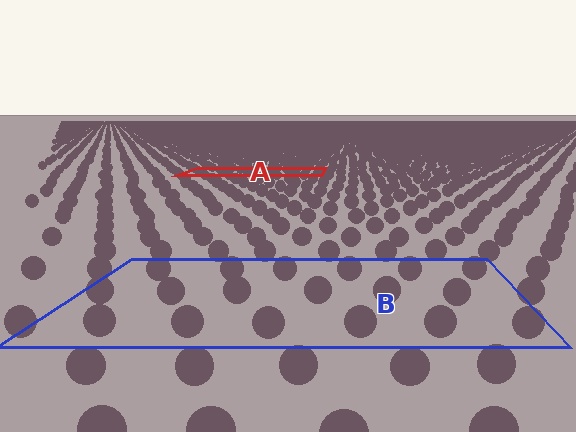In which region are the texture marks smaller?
The texture marks are smaller in region A, because it is farther away.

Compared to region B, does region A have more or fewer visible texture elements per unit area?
Region A has more texture elements per unit area — they are packed more densely because it is farther away.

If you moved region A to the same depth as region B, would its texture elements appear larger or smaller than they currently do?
They would appear larger. At a closer depth, the same texture elements are projected at a bigger on-screen size.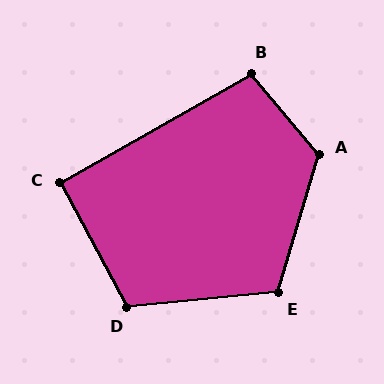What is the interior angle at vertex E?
Approximately 112 degrees (obtuse).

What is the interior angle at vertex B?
Approximately 100 degrees (obtuse).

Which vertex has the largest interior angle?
A, at approximately 124 degrees.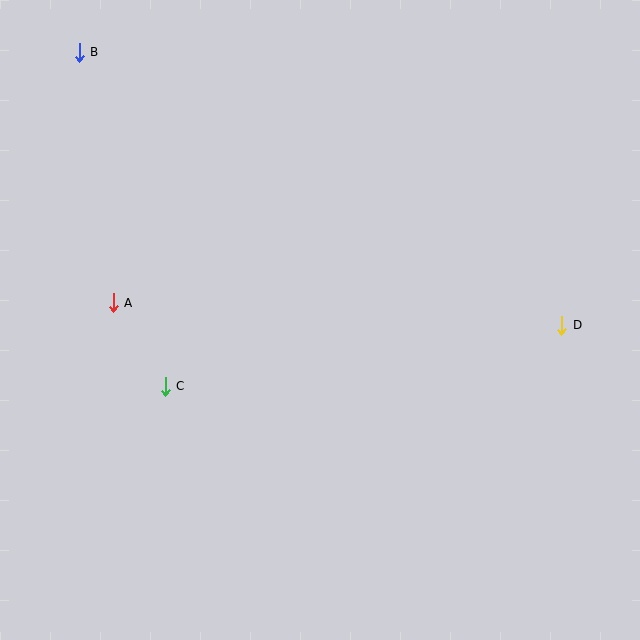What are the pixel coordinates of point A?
Point A is at (113, 303).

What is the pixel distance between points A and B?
The distance between A and B is 253 pixels.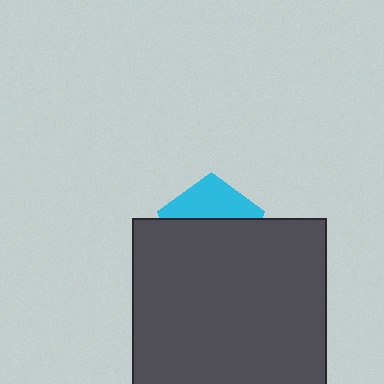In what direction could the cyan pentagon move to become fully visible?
The cyan pentagon could move up. That would shift it out from behind the dark gray square entirely.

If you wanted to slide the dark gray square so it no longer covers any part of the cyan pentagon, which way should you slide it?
Slide it down — that is the most direct way to separate the two shapes.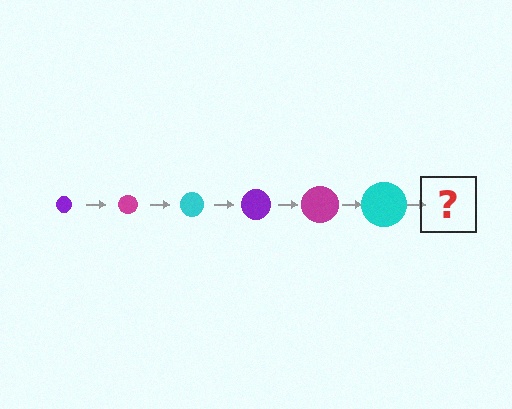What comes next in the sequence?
The next element should be a purple circle, larger than the previous one.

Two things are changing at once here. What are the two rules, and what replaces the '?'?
The two rules are that the circle grows larger each step and the color cycles through purple, magenta, and cyan. The '?' should be a purple circle, larger than the previous one.